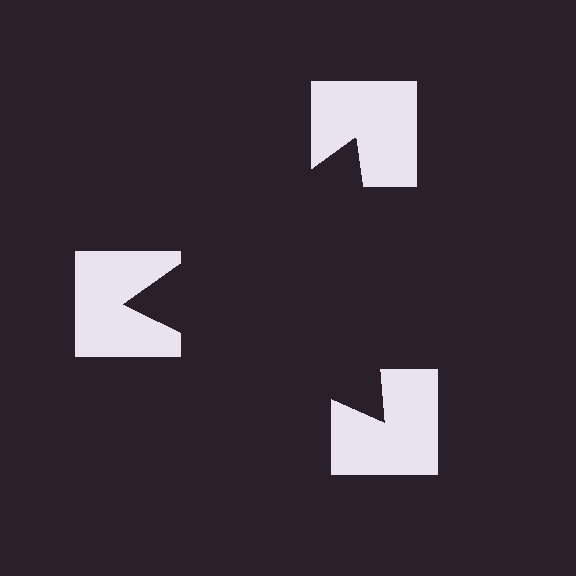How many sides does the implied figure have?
3 sides.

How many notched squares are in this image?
There are 3 — one at each vertex of the illusory triangle.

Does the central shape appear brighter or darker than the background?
It typically appears slightly darker than the background, even though no actual brightness change is drawn.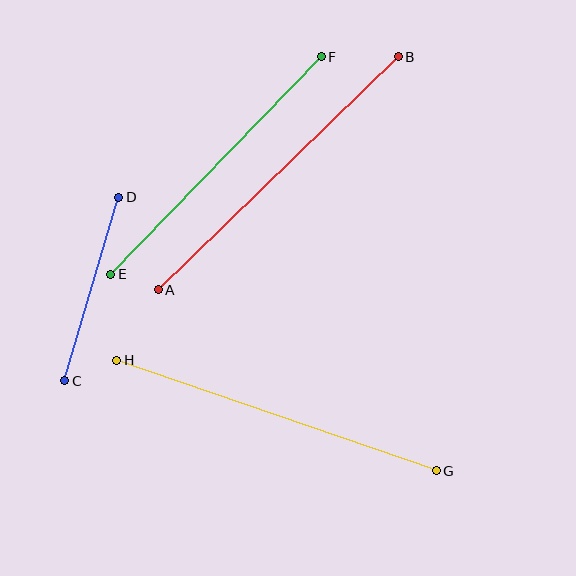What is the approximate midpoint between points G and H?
The midpoint is at approximately (276, 415) pixels.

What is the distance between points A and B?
The distance is approximately 335 pixels.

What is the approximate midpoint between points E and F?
The midpoint is at approximately (216, 165) pixels.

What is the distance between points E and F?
The distance is approximately 303 pixels.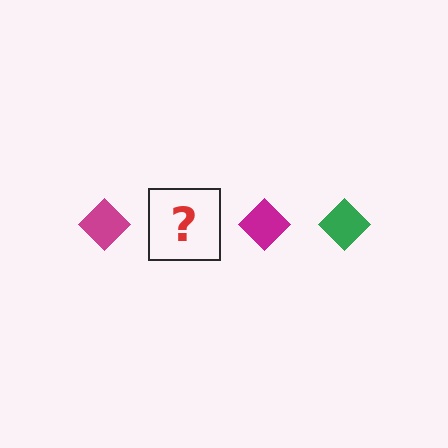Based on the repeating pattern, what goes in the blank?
The blank should be a green diamond.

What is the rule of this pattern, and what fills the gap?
The rule is that the pattern cycles through magenta, green diamonds. The gap should be filled with a green diamond.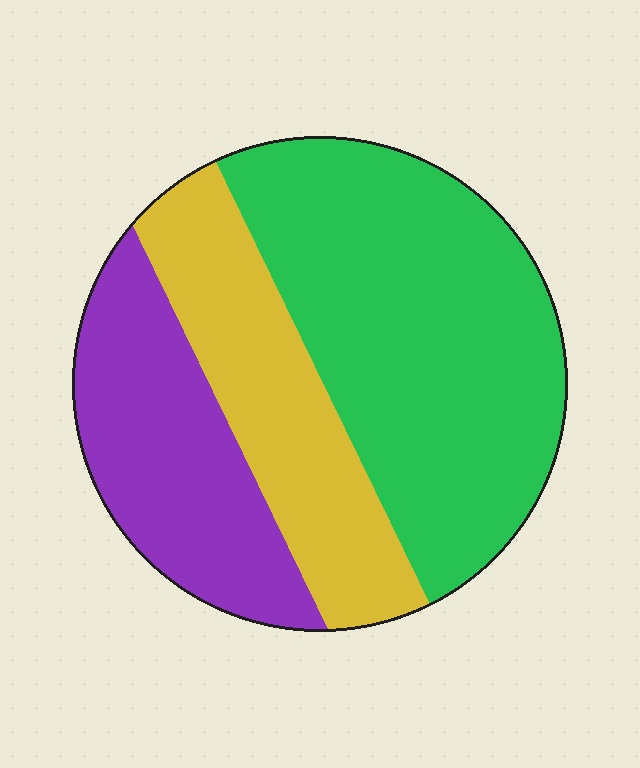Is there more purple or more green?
Green.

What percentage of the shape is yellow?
Yellow covers 26% of the shape.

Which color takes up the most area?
Green, at roughly 50%.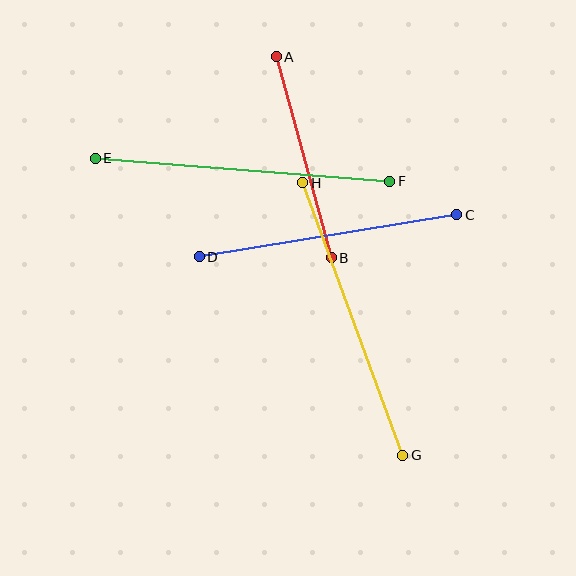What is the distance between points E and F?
The distance is approximately 295 pixels.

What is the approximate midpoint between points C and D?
The midpoint is at approximately (328, 236) pixels.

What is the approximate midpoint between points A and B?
The midpoint is at approximately (304, 157) pixels.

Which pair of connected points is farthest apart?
Points E and F are farthest apart.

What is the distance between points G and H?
The distance is approximately 290 pixels.